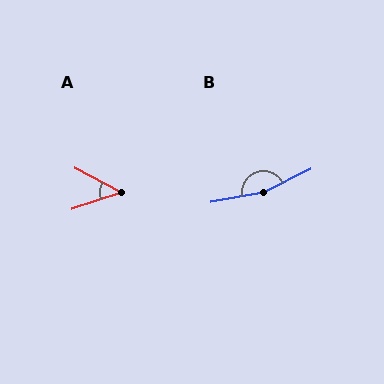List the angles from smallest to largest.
A (46°), B (164°).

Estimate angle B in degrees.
Approximately 164 degrees.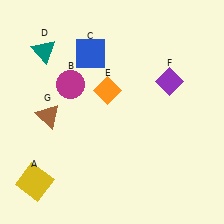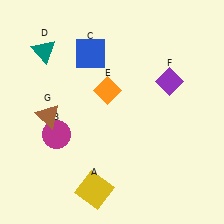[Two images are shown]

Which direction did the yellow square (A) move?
The yellow square (A) moved right.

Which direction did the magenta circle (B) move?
The magenta circle (B) moved down.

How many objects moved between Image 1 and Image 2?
2 objects moved between the two images.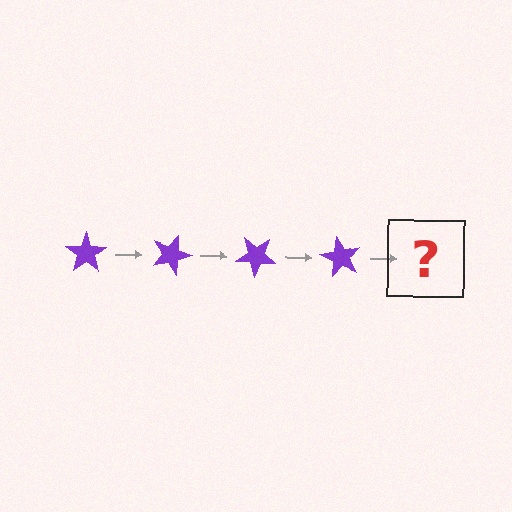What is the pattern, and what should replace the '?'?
The pattern is that the star rotates 20 degrees each step. The '?' should be a purple star rotated 80 degrees.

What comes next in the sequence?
The next element should be a purple star rotated 80 degrees.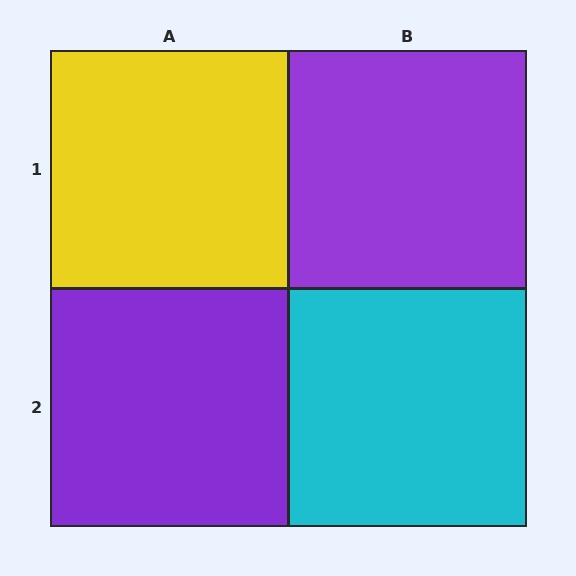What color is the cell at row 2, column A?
Purple.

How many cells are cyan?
1 cell is cyan.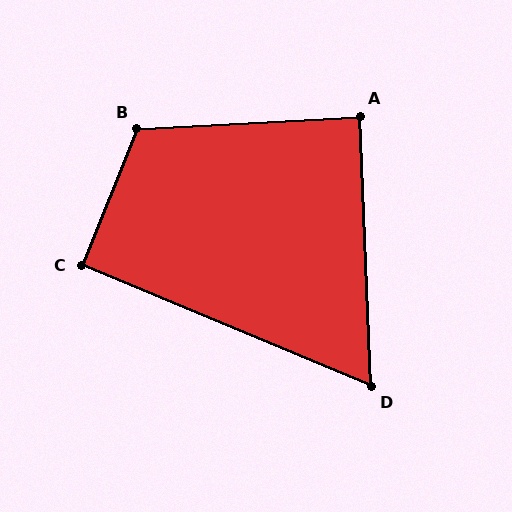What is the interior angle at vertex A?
Approximately 89 degrees (approximately right).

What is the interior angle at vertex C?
Approximately 91 degrees (approximately right).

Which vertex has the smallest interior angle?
D, at approximately 65 degrees.